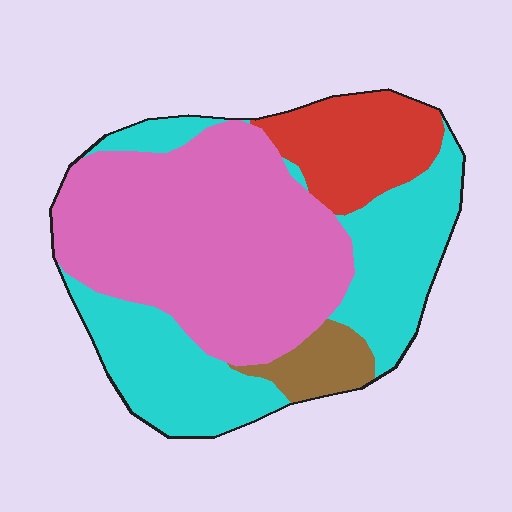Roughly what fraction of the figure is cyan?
Cyan takes up between a quarter and a half of the figure.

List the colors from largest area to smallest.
From largest to smallest: pink, cyan, red, brown.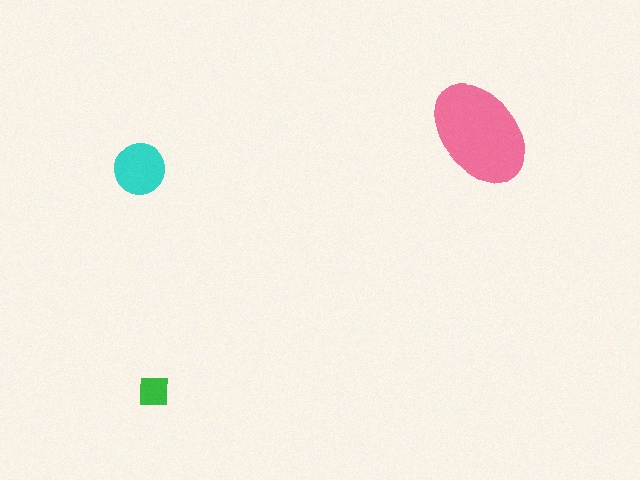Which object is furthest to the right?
The pink ellipse is rightmost.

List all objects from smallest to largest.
The green square, the cyan circle, the pink ellipse.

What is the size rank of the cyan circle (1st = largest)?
2nd.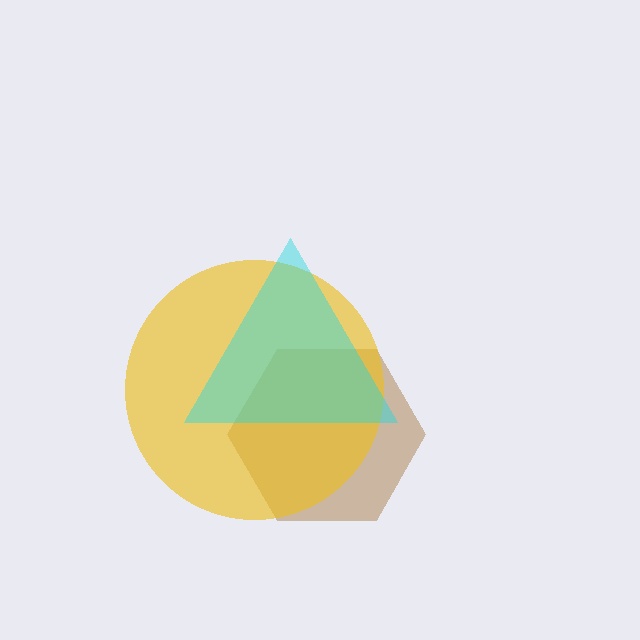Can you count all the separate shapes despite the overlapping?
Yes, there are 3 separate shapes.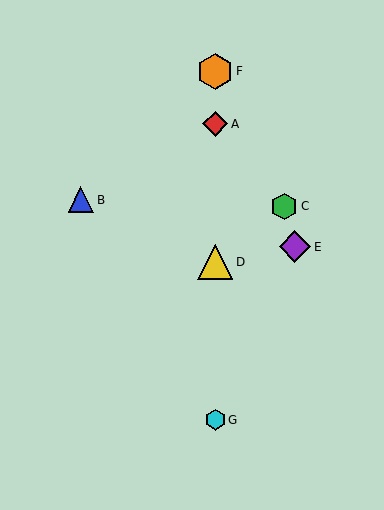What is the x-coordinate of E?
Object E is at x≈295.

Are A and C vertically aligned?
No, A is at x≈215 and C is at x≈284.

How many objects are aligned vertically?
4 objects (A, D, F, G) are aligned vertically.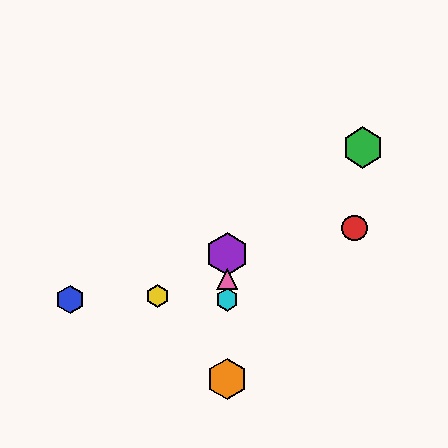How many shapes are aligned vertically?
4 shapes (the purple hexagon, the orange hexagon, the cyan hexagon, the pink triangle) are aligned vertically.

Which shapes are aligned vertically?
The purple hexagon, the orange hexagon, the cyan hexagon, the pink triangle are aligned vertically.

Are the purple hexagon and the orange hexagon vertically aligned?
Yes, both are at x≈227.